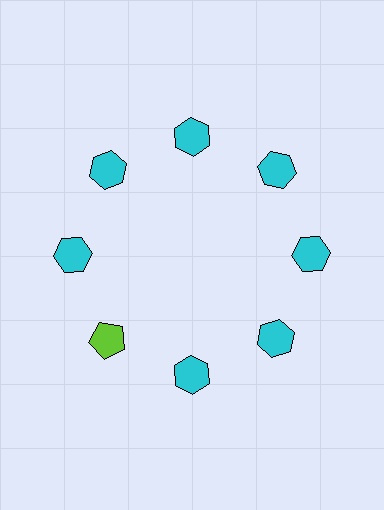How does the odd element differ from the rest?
It differs in both color (lime instead of cyan) and shape (pentagon instead of hexagon).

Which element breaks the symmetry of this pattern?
The lime pentagon at roughly the 8 o'clock position breaks the symmetry. All other shapes are cyan hexagons.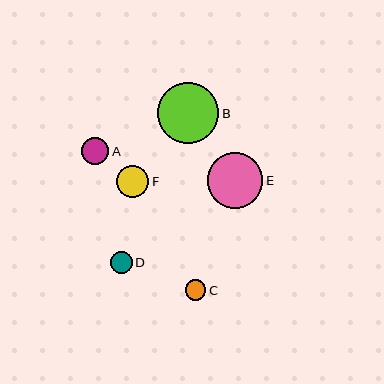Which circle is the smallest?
Circle C is the smallest with a size of approximately 20 pixels.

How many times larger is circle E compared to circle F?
Circle E is approximately 1.7 times the size of circle F.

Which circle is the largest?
Circle B is the largest with a size of approximately 61 pixels.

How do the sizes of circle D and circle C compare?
Circle D and circle C are approximately the same size.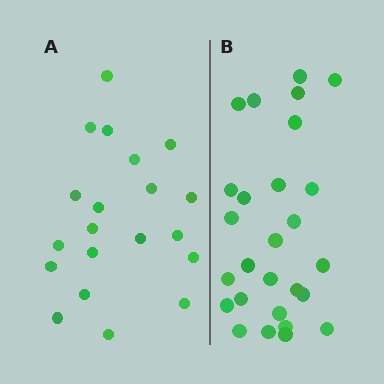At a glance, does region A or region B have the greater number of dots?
Region B (the right region) has more dots.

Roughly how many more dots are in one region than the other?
Region B has roughly 8 or so more dots than region A.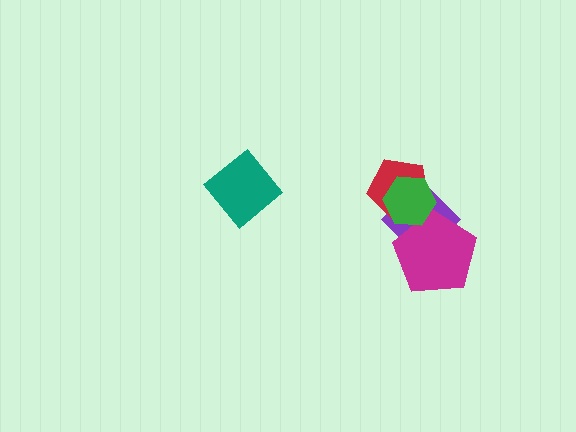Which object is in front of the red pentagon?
The green hexagon is in front of the red pentagon.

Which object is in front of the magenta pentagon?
The green hexagon is in front of the magenta pentagon.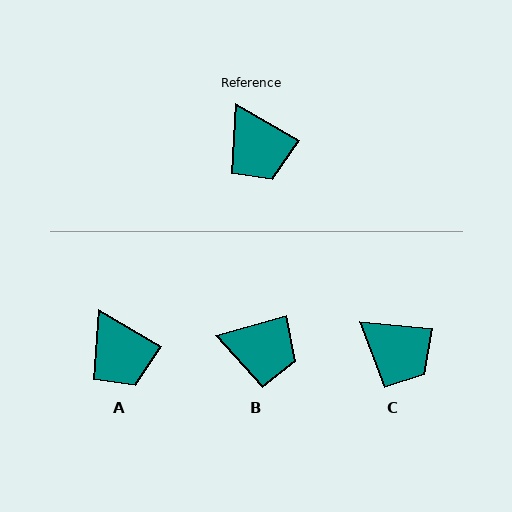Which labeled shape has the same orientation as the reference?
A.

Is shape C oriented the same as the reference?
No, it is off by about 25 degrees.